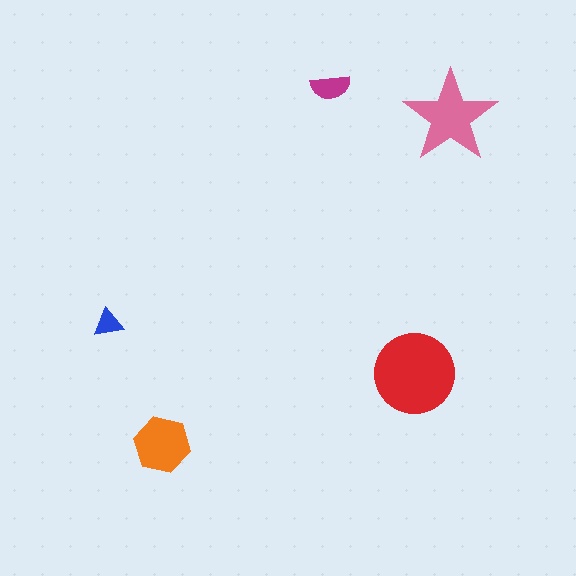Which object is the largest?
The red circle.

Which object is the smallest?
The blue triangle.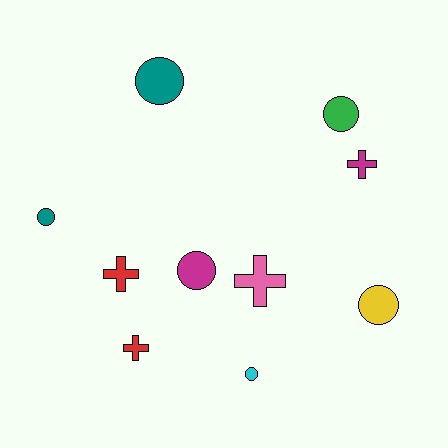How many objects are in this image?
There are 10 objects.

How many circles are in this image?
There are 6 circles.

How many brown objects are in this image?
There are no brown objects.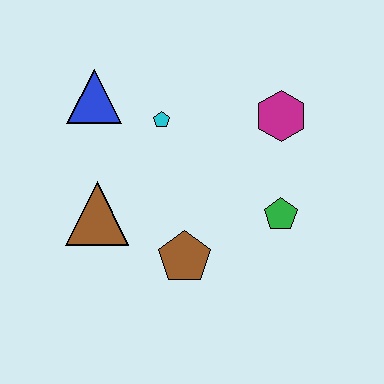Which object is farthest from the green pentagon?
The blue triangle is farthest from the green pentagon.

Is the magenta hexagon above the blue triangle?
No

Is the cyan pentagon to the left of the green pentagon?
Yes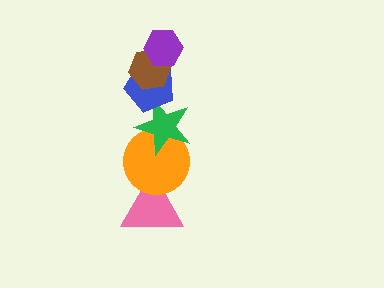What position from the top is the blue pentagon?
The blue pentagon is 3rd from the top.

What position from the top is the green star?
The green star is 4th from the top.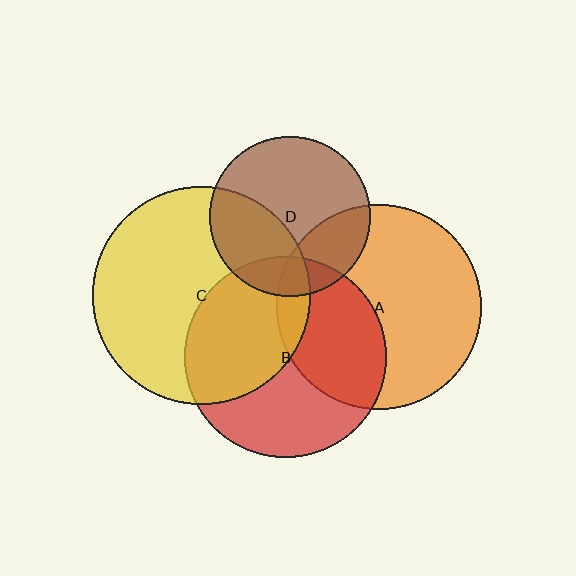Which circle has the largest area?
Circle C (yellow).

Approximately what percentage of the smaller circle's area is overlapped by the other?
Approximately 35%.